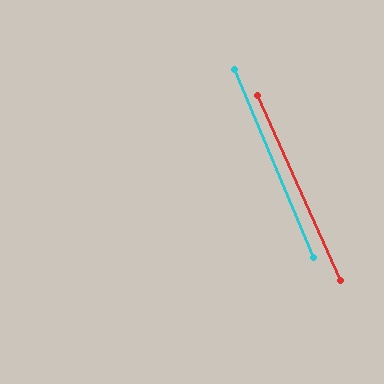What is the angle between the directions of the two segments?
Approximately 1 degree.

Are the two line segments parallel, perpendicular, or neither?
Parallel — their directions differ by only 1.4°.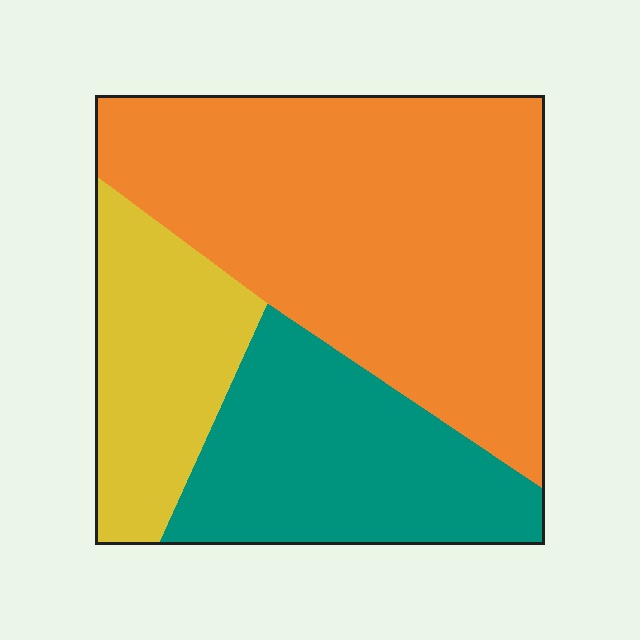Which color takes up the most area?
Orange, at roughly 55%.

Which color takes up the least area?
Yellow, at roughly 20%.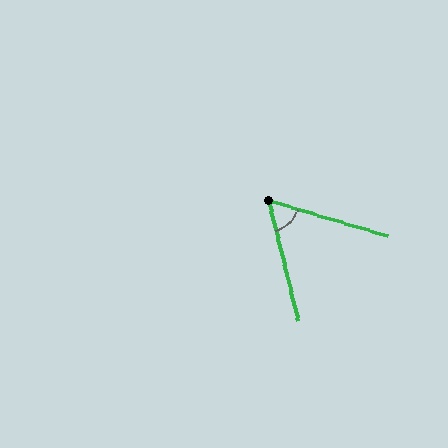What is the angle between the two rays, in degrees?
Approximately 60 degrees.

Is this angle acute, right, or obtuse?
It is acute.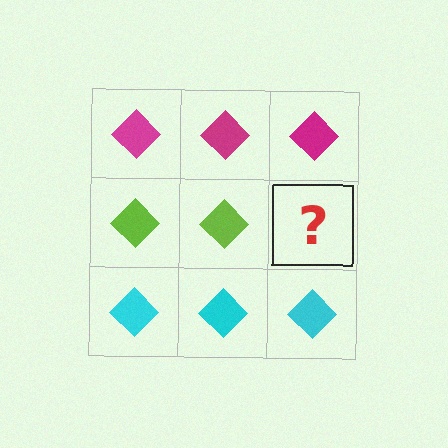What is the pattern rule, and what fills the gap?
The rule is that each row has a consistent color. The gap should be filled with a lime diamond.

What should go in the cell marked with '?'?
The missing cell should contain a lime diamond.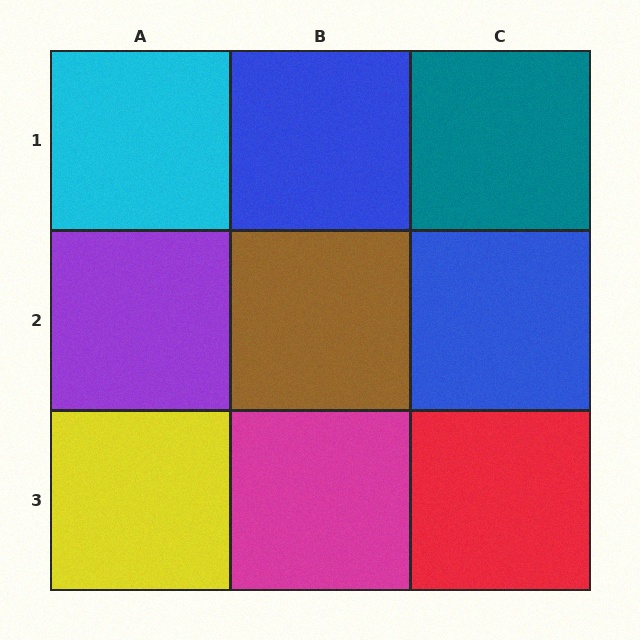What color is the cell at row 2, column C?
Blue.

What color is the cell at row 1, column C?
Teal.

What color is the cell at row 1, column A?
Cyan.